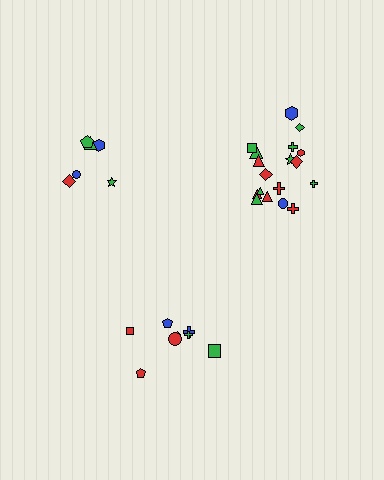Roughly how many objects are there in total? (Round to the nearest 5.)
Roughly 30 objects in total.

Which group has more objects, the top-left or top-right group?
The top-right group.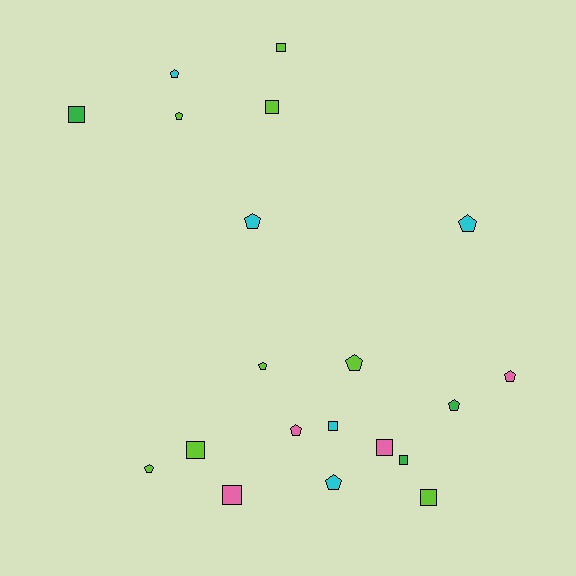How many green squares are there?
There are 2 green squares.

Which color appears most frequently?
Lime, with 8 objects.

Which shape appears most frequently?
Pentagon, with 11 objects.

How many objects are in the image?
There are 20 objects.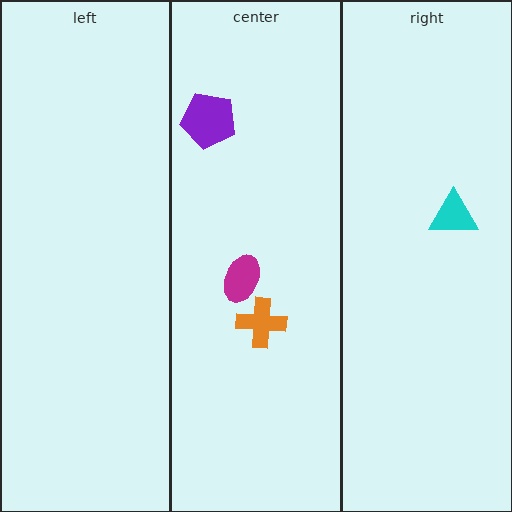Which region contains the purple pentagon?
The center region.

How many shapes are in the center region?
3.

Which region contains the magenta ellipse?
The center region.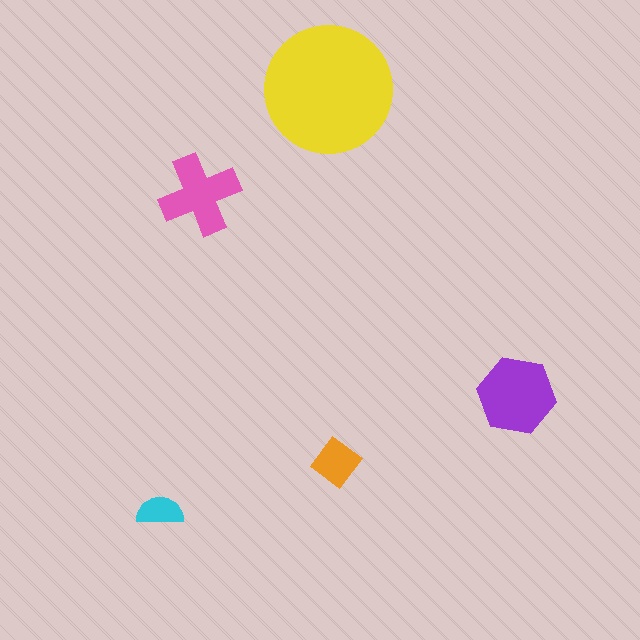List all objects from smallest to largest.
The cyan semicircle, the orange diamond, the pink cross, the purple hexagon, the yellow circle.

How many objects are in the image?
There are 5 objects in the image.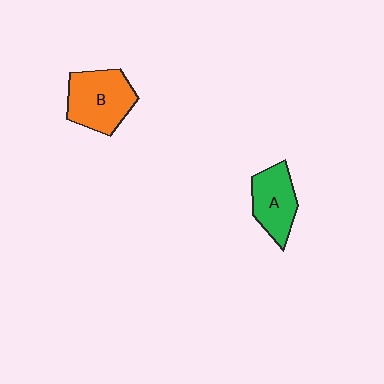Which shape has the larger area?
Shape B (orange).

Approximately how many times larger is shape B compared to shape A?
Approximately 1.3 times.